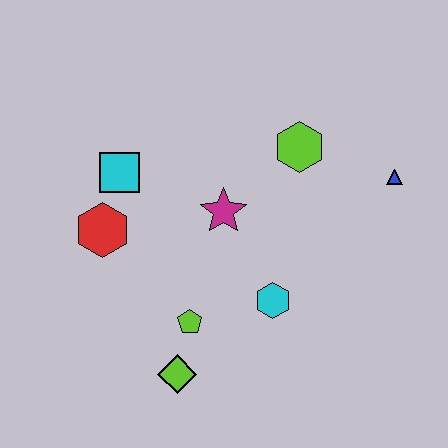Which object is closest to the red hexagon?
The cyan square is closest to the red hexagon.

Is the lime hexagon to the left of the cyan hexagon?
No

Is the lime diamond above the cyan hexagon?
No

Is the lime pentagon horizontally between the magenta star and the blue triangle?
No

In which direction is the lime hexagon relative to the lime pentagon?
The lime hexagon is above the lime pentagon.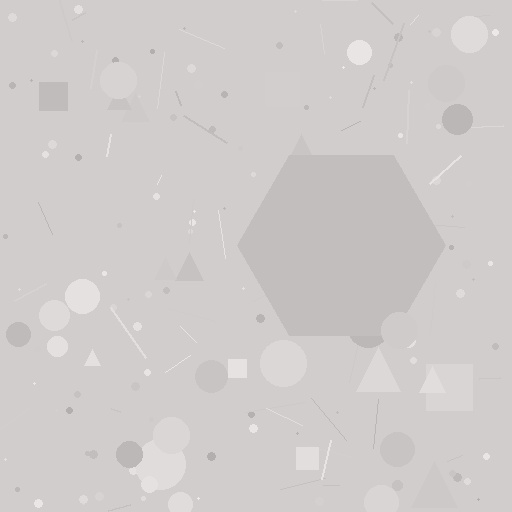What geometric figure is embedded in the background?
A hexagon is embedded in the background.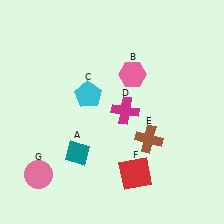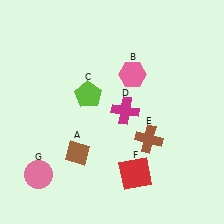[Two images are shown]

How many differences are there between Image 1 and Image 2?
There are 2 differences between the two images.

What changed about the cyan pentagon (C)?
In Image 1, C is cyan. In Image 2, it changed to lime.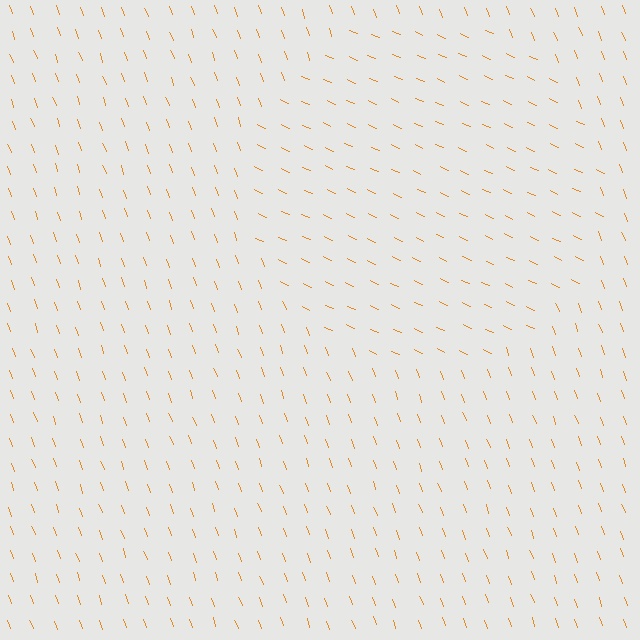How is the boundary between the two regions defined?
The boundary is defined purely by a change in line orientation (approximately 45 degrees difference). All lines are the same color and thickness.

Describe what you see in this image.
The image is filled with small orange line segments. A circle region in the image has lines oriented differently from the surrounding lines, creating a visible texture boundary.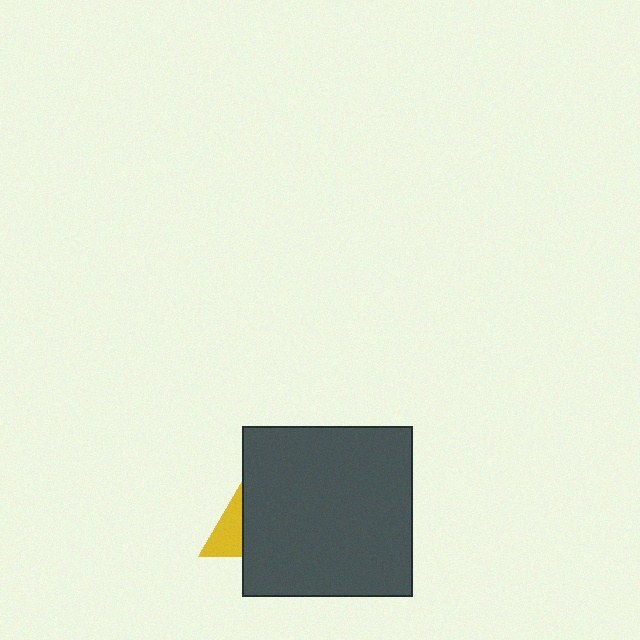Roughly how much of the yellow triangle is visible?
A small part of it is visible (roughly 44%).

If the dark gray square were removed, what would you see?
You would see the complete yellow triangle.